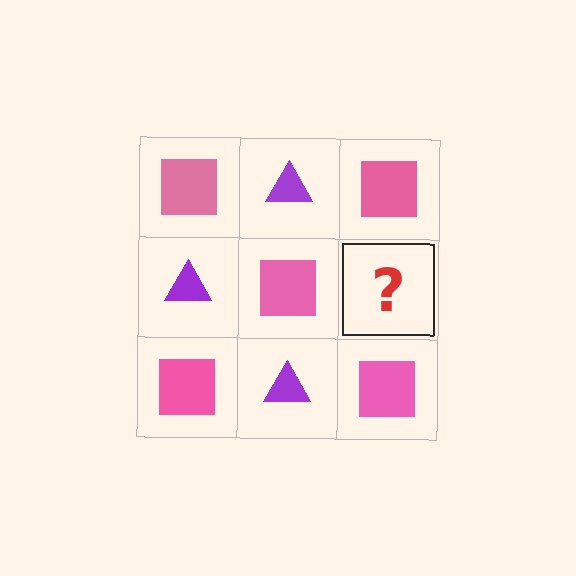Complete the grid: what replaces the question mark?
The question mark should be replaced with a purple triangle.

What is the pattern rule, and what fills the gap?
The rule is that it alternates pink square and purple triangle in a checkerboard pattern. The gap should be filled with a purple triangle.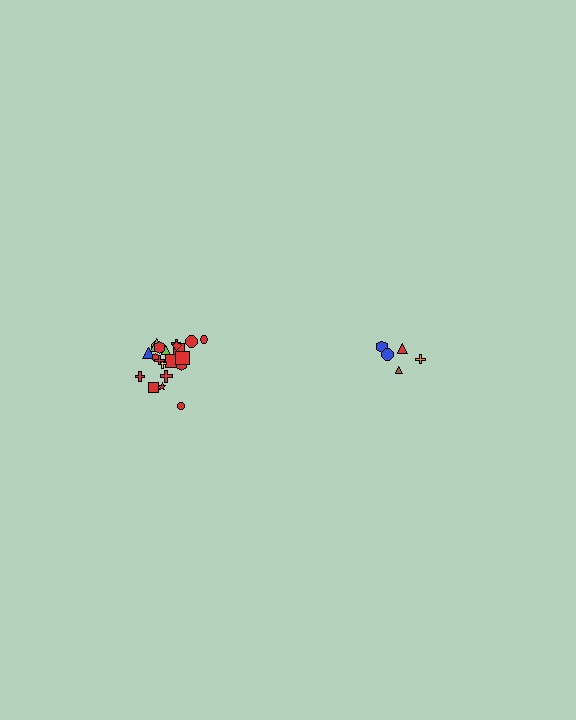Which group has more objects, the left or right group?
The left group.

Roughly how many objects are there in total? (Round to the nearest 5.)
Roughly 25 objects in total.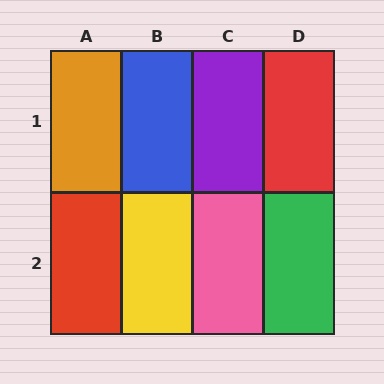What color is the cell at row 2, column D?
Green.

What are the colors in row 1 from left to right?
Orange, blue, purple, red.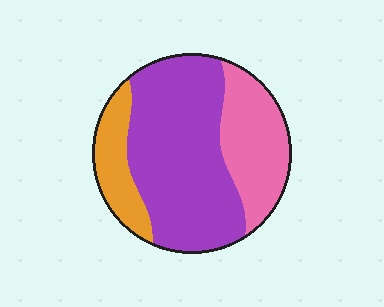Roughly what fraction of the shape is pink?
Pink covers roughly 25% of the shape.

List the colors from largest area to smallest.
From largest to smallest: purple, pink, orange.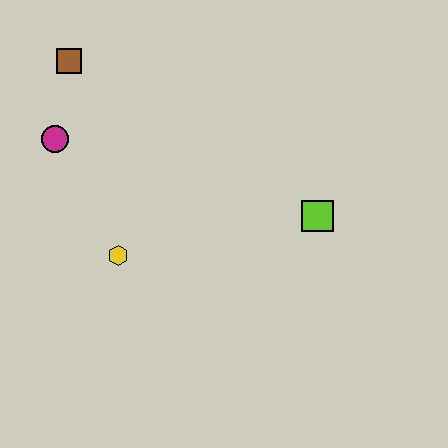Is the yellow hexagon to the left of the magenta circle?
No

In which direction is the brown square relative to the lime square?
The brown square is to the left of the lime square.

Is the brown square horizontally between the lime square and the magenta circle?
Yes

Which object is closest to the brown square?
The magenta circle is closest to the brown square.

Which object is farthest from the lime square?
The brown square is farthest from the lime square.